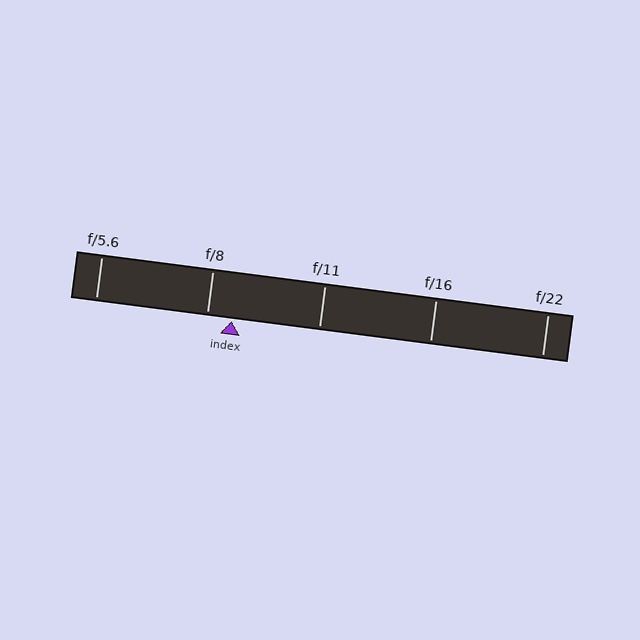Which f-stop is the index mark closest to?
The index mark is closest to f/8.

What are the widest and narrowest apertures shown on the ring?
The widest aperture shown is f/5.6 and the narrowest is f/22.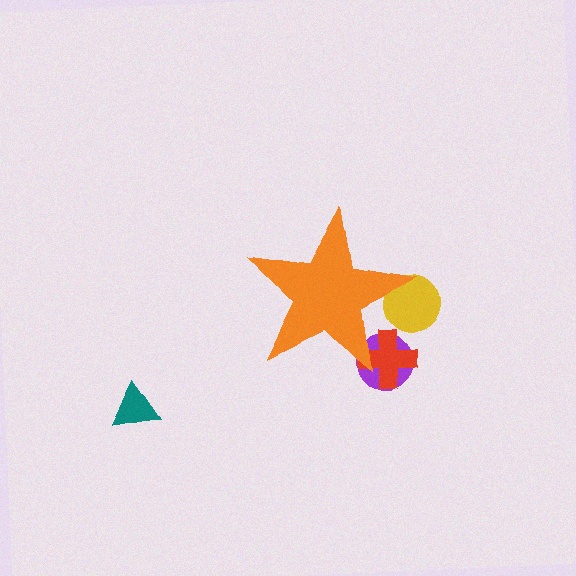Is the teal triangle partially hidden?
No, the teal triangle is fully visible.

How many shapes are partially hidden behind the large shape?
3 shapes are partially hidden.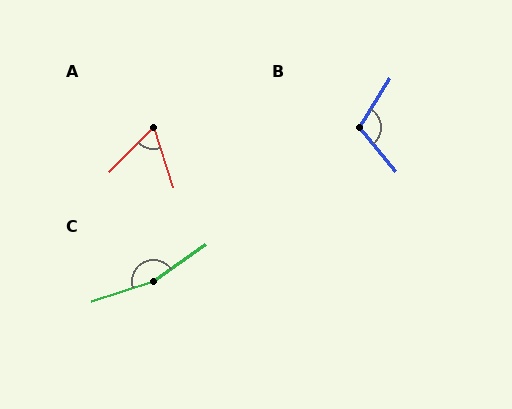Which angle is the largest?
C, at approximately 163 degrees.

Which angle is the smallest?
A, at approximately 63 degrees.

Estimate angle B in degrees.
Approximately 108 degrees.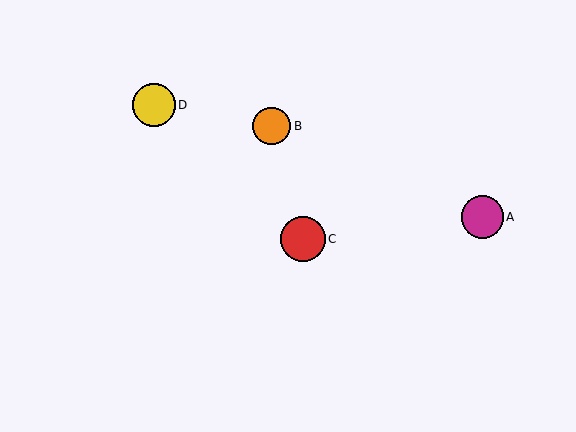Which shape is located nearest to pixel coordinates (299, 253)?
The red circle (labeled C) at (303, 239) is nearest to that location.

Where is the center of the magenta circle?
The center of the magenta circle is at (482, 217).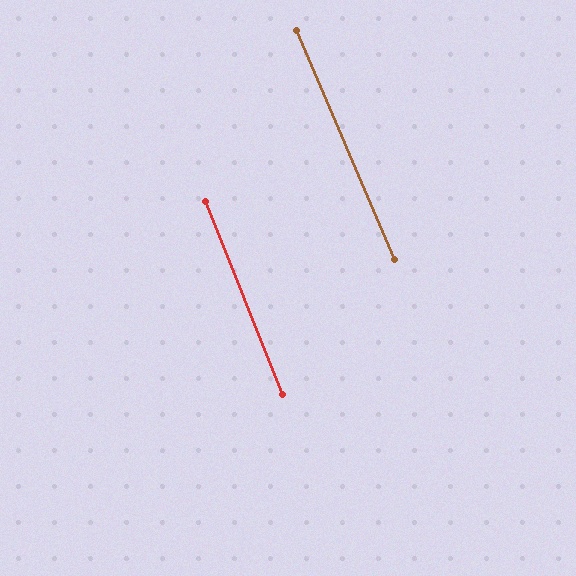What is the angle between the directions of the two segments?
Approximately 1 degree.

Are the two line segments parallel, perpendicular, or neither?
Parallel — their directions differ by only 1.4°.